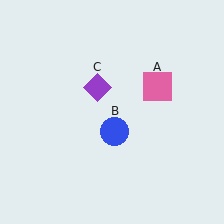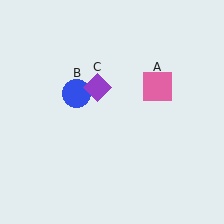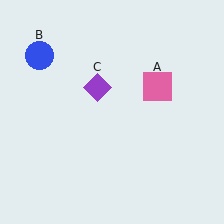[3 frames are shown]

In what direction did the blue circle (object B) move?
The blue circle (object B) moved up and to the left.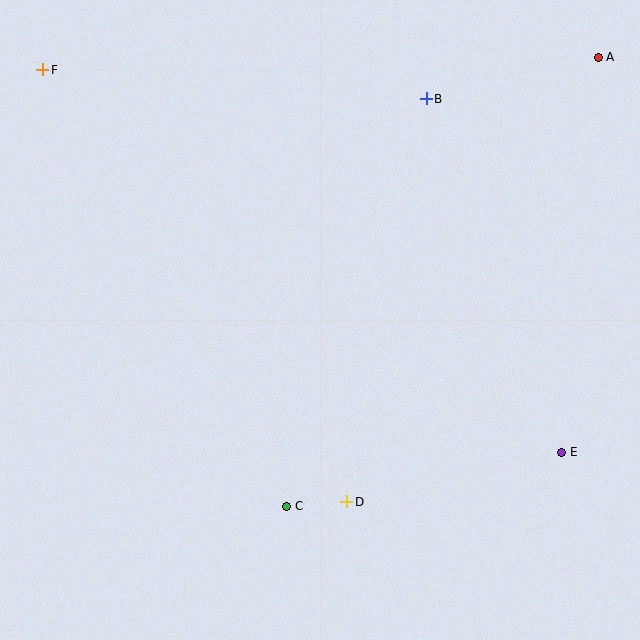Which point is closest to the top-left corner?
Point F is closest to the top-left corner.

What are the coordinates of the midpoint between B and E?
The midpoint between B and E is at (494, 275).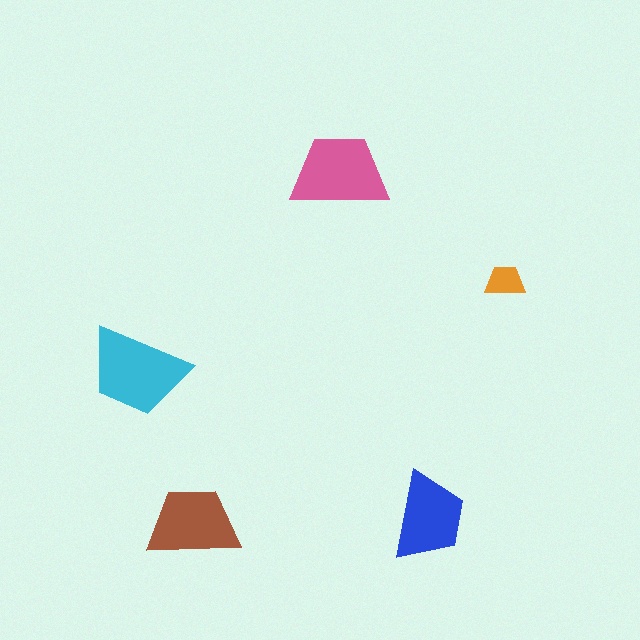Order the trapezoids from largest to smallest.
the cyan one, the pink one, the brown one, the blue one, the orange one.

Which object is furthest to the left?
The cyan trapezoid is leftmost.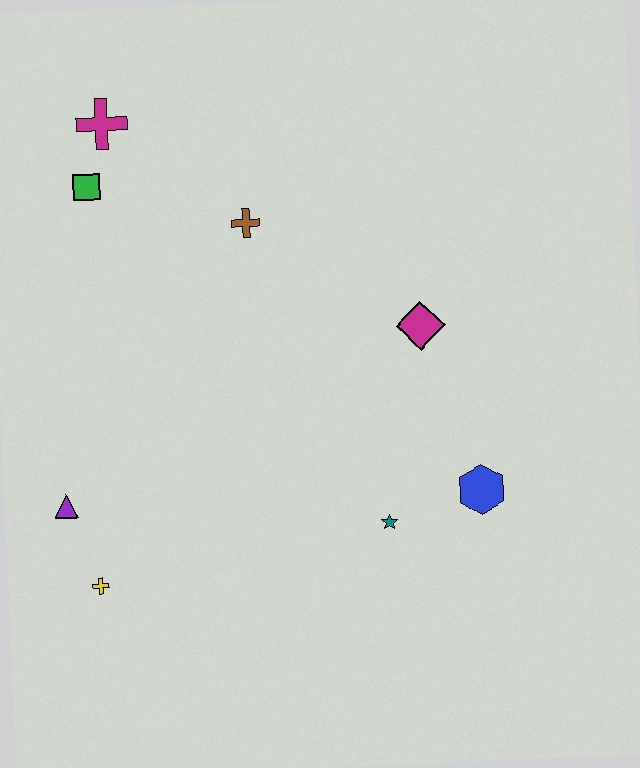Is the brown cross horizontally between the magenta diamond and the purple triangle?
Yes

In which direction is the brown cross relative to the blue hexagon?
The brown cross is above the blue hexagon.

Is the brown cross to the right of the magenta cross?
Yes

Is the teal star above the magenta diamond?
No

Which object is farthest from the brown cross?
The yellow cross is farthest from the brown cross.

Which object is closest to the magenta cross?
The green square is closest to the magenta cross.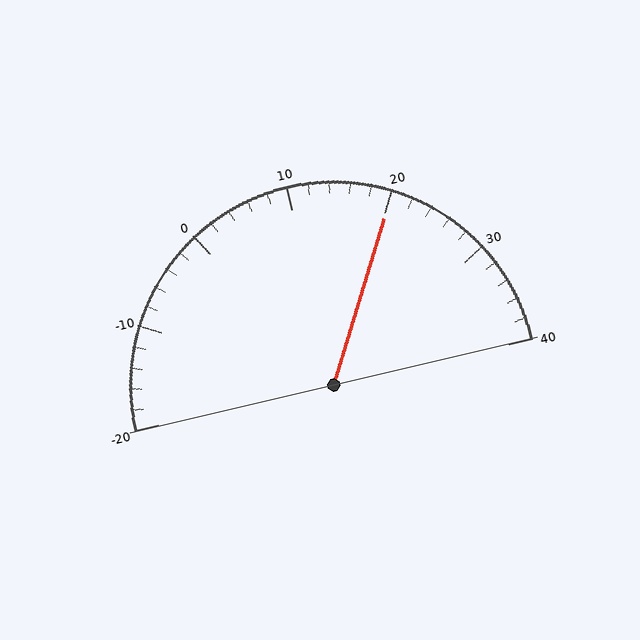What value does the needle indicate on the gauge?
The needle indicates approximately 20.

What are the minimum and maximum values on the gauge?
The gauge ranges from -20 to 40.